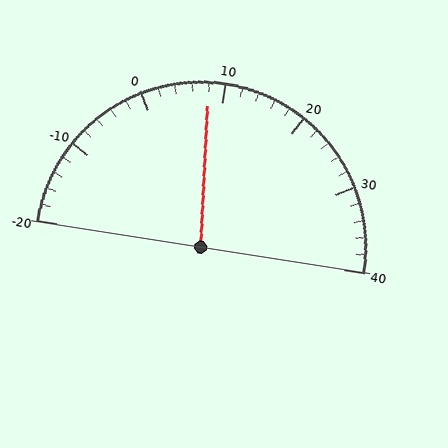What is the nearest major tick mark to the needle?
The nearest major tick mark is 10.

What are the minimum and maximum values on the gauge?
The gauge ranges from -20 to 40.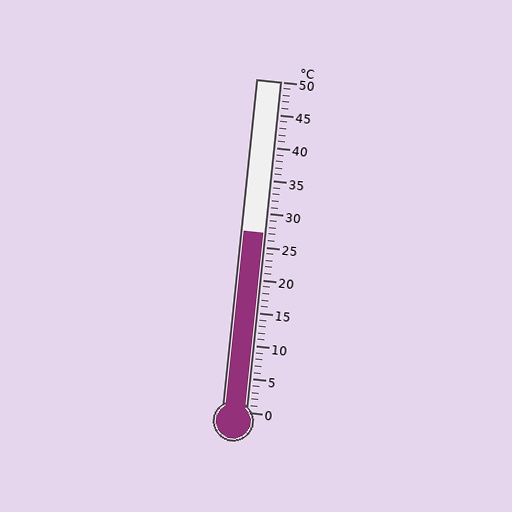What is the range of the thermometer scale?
The thermometer scale ranges from 0°C to 50°C.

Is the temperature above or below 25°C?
The temperature is above 25°C.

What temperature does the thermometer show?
The thermometer shows approximately 27°C.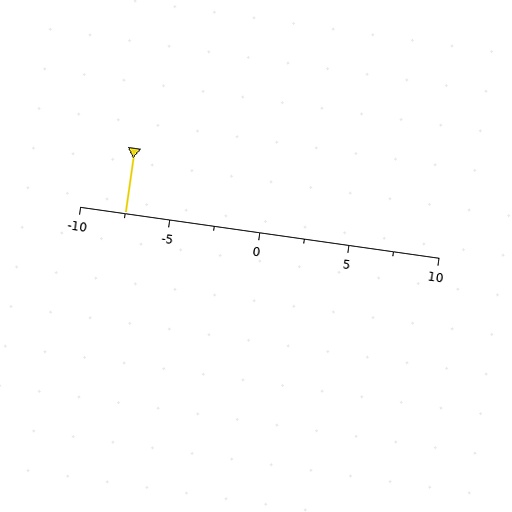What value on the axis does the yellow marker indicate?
The marker indicates approximately -7.5.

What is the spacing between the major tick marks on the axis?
The major ticks are spaced 5 apart.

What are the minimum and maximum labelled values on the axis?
The axis runs from -10 to 10.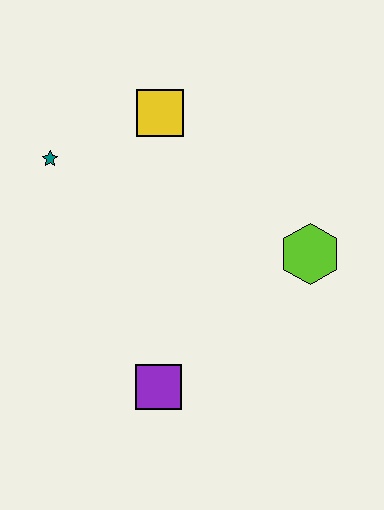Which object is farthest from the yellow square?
The purple square is farthest from the yellow square.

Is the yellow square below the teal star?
No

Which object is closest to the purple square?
The lime hexagon is closest to the purple square.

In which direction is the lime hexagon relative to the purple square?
The lime hexagon is to the right of the purple square.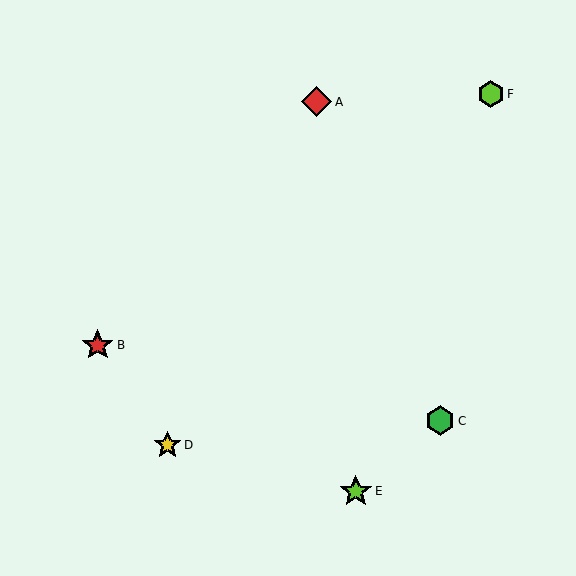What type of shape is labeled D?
Shape D is a yellow star.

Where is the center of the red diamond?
The center of the red diamond is at (316, 102).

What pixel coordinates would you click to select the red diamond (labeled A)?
Click at (316, 102) to select the red diamond A.